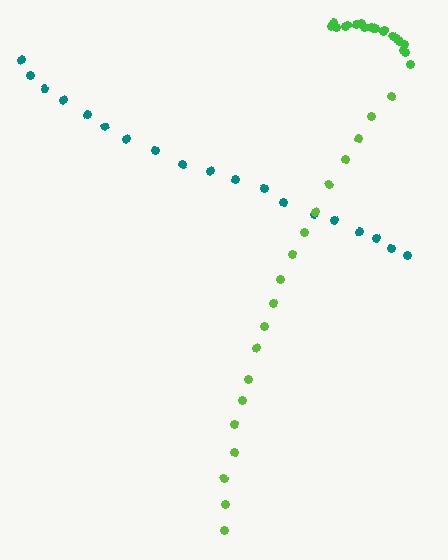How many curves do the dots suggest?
There are 3 distinct paths.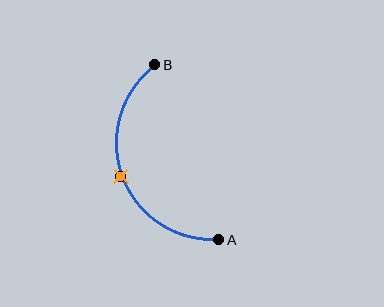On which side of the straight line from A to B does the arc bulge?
The arc bulges to the left of the straight line connecting A and B.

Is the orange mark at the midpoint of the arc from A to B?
Yes. The orange mark lies on the arc at equal arc-length from both A and B — it is the arc midpoint.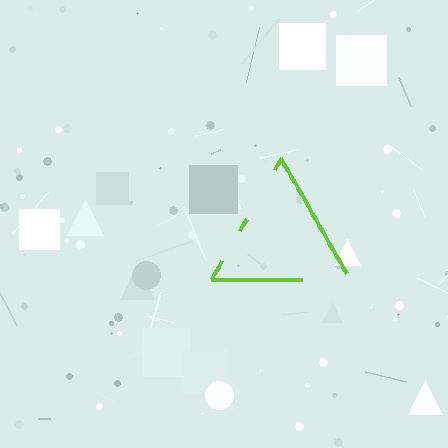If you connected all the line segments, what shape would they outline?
They would outline a triangle.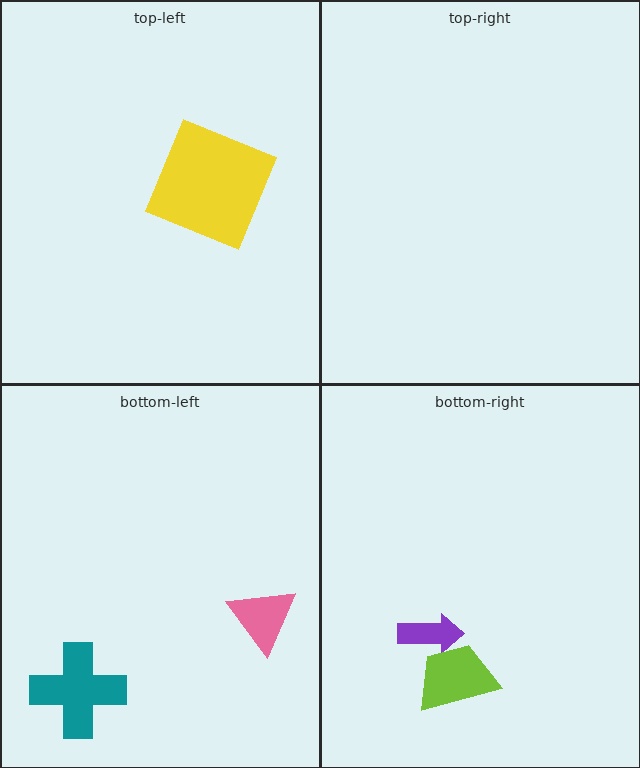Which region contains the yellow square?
The top-left region.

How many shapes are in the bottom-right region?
2.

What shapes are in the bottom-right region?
The purple arrow, the lime trapezoid.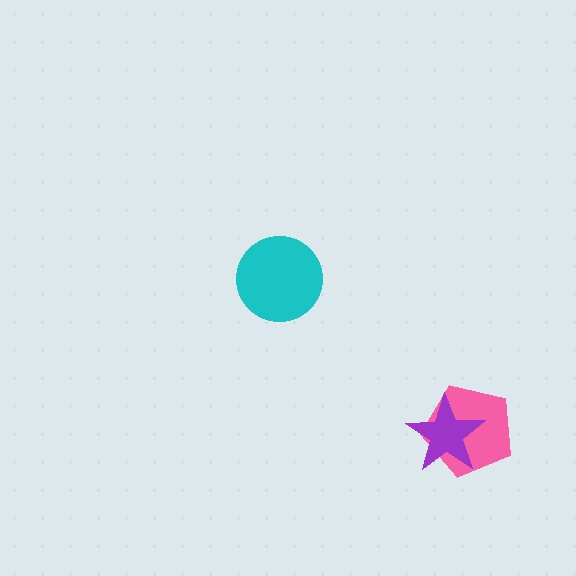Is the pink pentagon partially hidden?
Yes, it is partially covered by another shape.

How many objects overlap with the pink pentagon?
1 object overlaps with the pink pentagon.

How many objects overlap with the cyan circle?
0 objects overlap with the cyan circle.